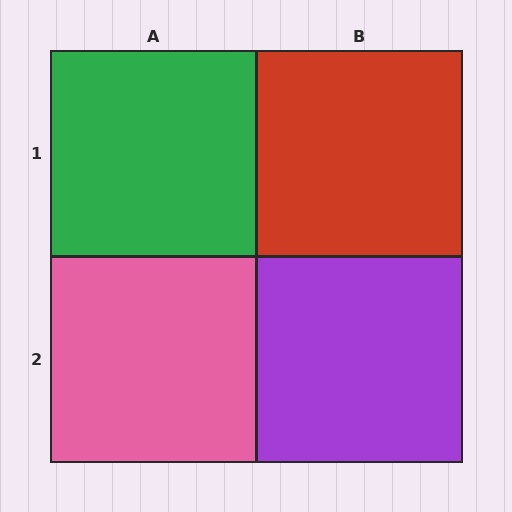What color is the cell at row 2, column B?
Purple.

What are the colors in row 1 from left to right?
Green, red.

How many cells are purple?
1 cell is purple.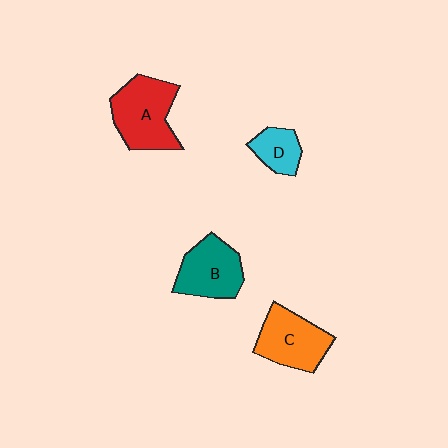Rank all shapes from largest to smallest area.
From largest to smallest: A (red), C (orange), B (teal), D (cyan).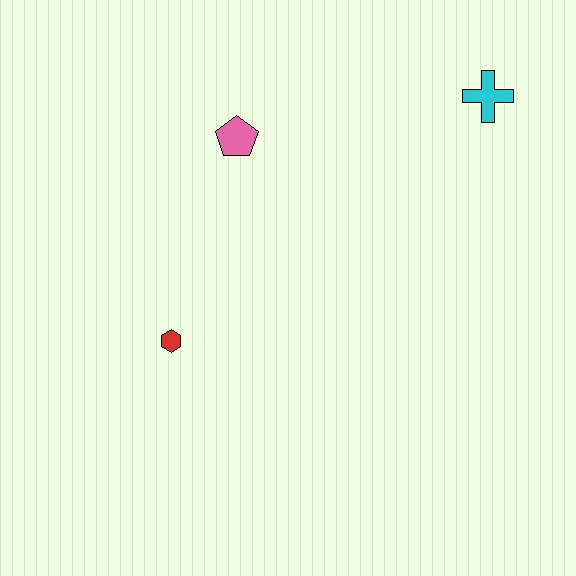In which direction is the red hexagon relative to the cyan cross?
The red hexagon is to the left of the cyan cross.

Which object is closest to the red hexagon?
The pink pentagon is closest to the red hexagon.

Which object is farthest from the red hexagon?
The cyan cross is farthest from the red hexagon.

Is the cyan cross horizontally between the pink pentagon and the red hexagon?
No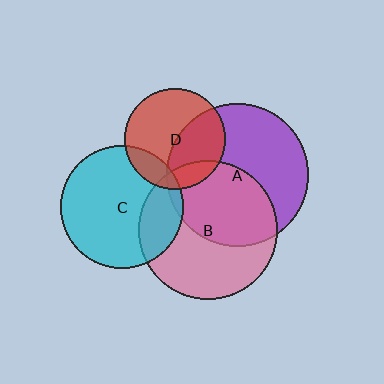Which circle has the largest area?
Circle A (purple).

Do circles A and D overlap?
Yes.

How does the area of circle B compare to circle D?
Approximately 1.9 times.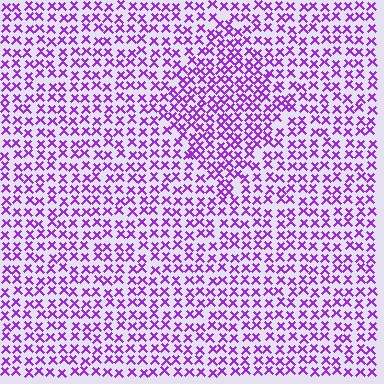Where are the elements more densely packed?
The elements are more densely packed inside the diamond boundary.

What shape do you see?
I see a diamond.